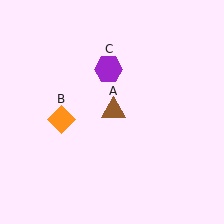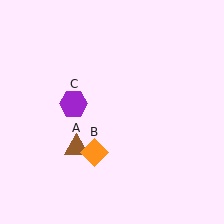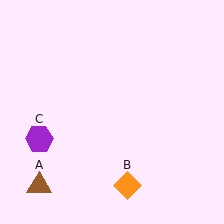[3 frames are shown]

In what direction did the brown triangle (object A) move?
The brown triangle (object A) moved down and to the left.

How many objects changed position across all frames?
3 objects changed position: brown triangle (object A), orange diamond (object B), purple hexagon (object C).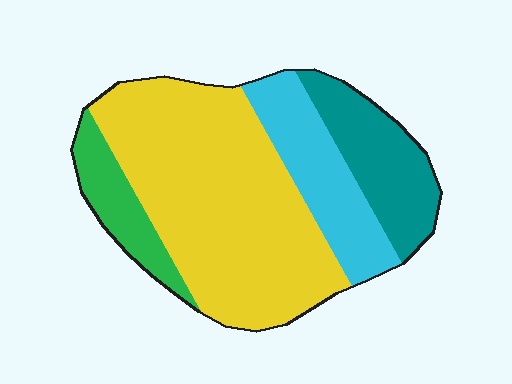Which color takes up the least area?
Green, at roughly 10%.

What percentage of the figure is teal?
Teal covers 17% of the figure.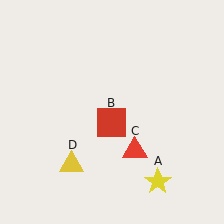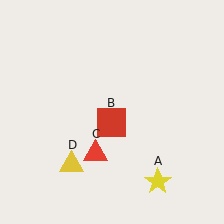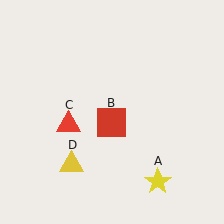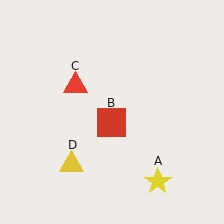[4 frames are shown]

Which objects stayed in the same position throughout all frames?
Yellow star (object A) and red square (object B) and yellow triangle (object D) remained stationary.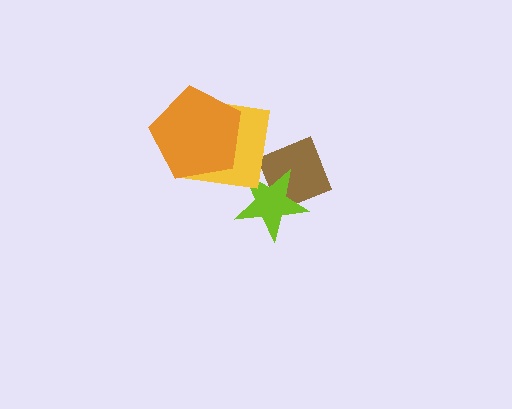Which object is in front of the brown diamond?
The lime star is in front of the brown diamond.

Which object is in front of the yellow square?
The orange pentagon is in front of the yellow square.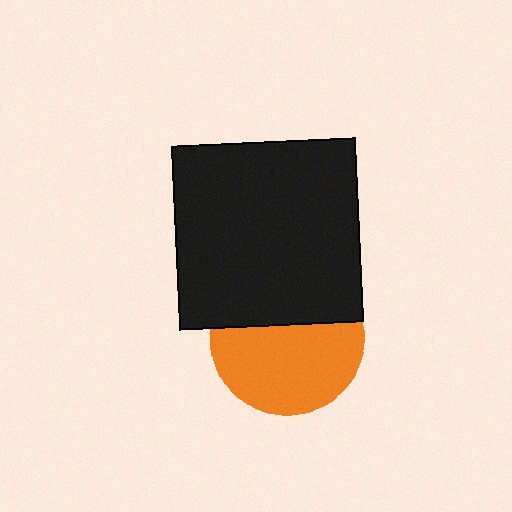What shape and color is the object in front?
The object in front is a black square.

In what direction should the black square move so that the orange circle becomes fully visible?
The black square should move up. That is the shortest direction to clear the overlap and leave the orange circle fully visible.